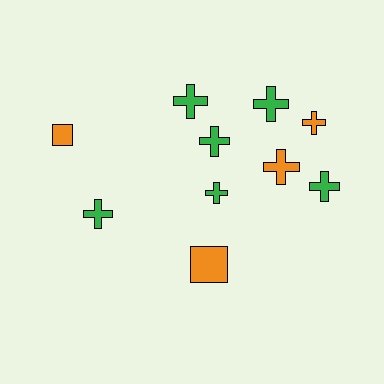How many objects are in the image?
There are 10 objects.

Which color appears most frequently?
Green, with 6 objects.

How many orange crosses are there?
There are 2 orange crosses.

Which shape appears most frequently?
Cross, with 8 objects.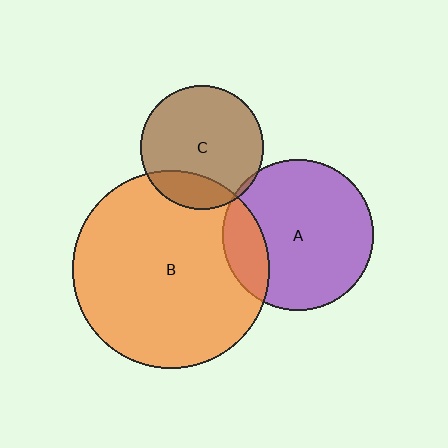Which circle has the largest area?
Circle B (orange).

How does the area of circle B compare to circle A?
Approximately 1.7 times.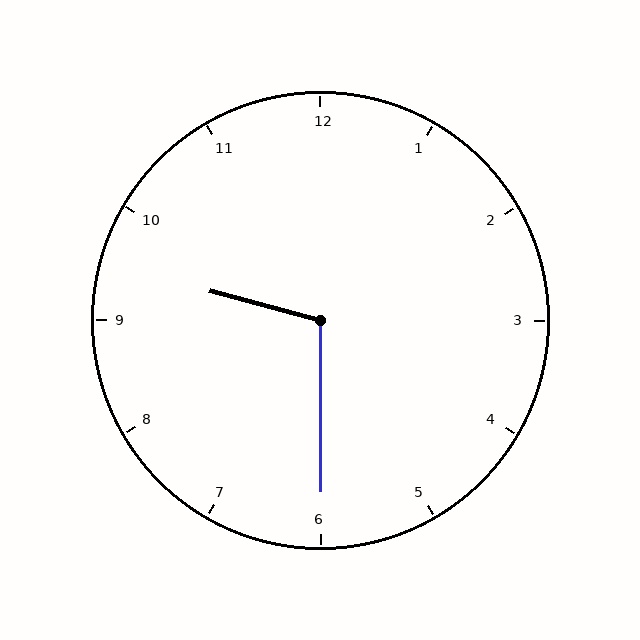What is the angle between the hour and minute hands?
Approximately 105 degrees.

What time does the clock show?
9:30.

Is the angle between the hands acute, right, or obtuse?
It is obtuse.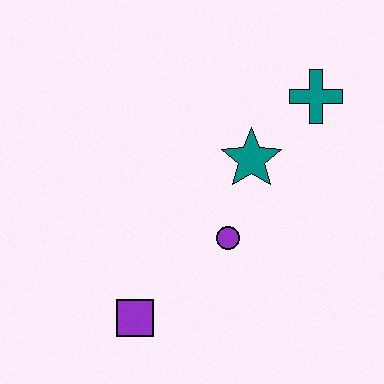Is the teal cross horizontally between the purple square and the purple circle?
No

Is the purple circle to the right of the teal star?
No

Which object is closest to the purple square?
The purple circle is closest to the purple square.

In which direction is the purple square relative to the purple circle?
The purple square is to the left of the purple circle.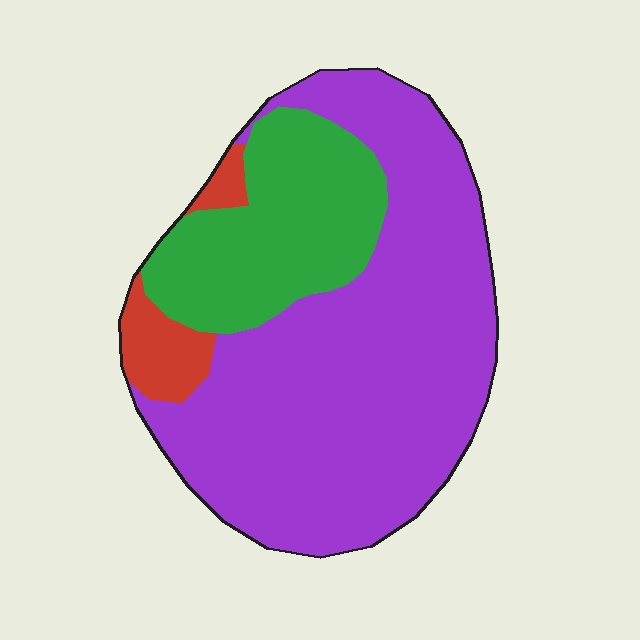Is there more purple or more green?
Purple.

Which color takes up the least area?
Red, at roughly 5%.